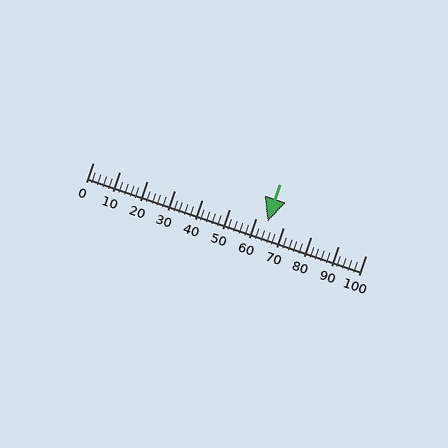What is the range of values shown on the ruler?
The ruler shows values from 0 to 100.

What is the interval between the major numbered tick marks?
The major tick marks are spaced 10 units apart.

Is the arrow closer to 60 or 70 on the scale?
The arrow is closer to 60.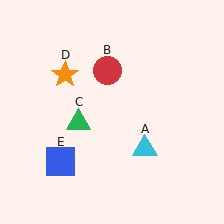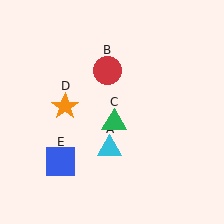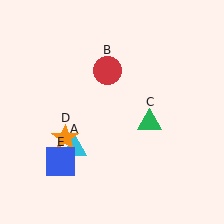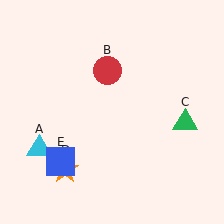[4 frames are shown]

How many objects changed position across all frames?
3 objects changed position: cyan triangle (object A), green triangle (object C), orange star (object D).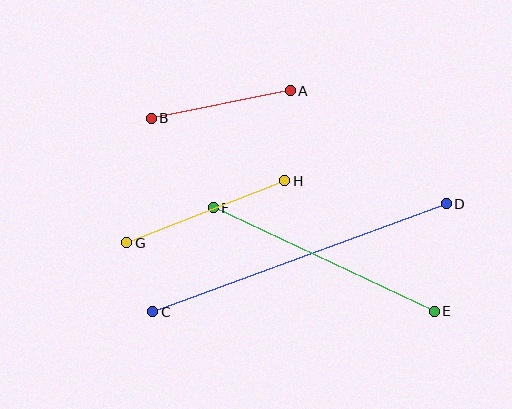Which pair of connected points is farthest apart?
Points C and D are farthest apart.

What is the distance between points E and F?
The distance is approximately 244 pixels.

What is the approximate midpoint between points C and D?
The midpoint is at approximately (300, 258) pixels.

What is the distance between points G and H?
The distance is approximately 170 pixels.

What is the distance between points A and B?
The distance is approximately 142 pixels.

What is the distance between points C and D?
The distance is approximately 313 pixels.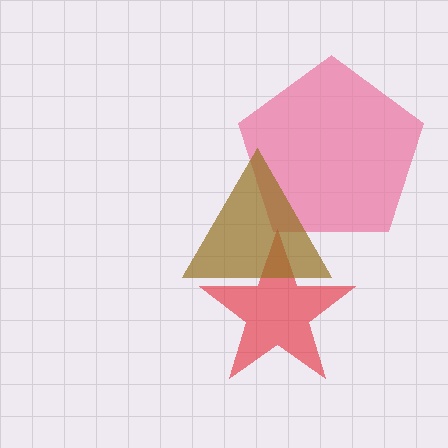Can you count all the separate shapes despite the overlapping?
Yes, there are 3 separate shapes.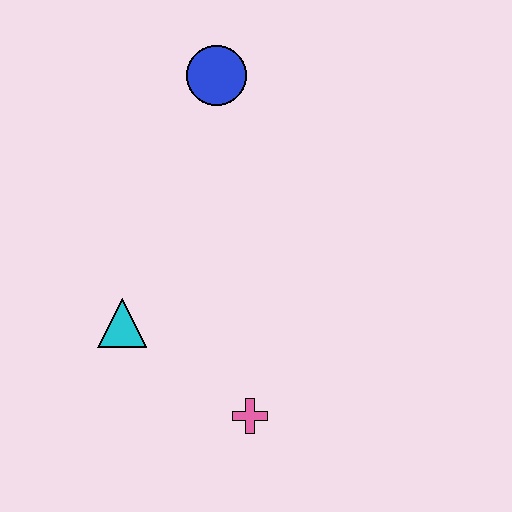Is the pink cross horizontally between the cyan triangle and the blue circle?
No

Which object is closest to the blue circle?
The cyan triangle is closest to the blue circle.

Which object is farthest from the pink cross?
The blue circle is farthest from the pink cross.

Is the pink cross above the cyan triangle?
No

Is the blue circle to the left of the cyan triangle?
No